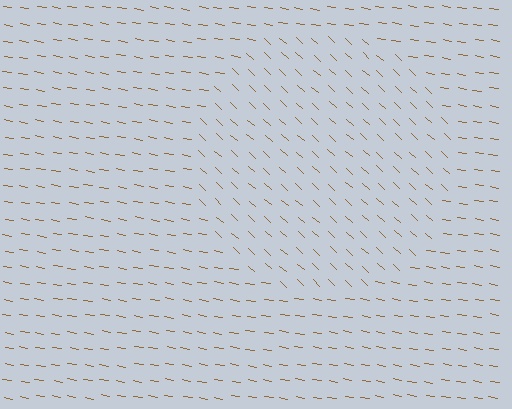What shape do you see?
I see a circle.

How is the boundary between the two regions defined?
The boundary is defined purely by a change in line orientation (approximately 33 degrees difference). All lines are the same color and thickness.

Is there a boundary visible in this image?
Yes, there is a texture boundary formed by a change in line orientation.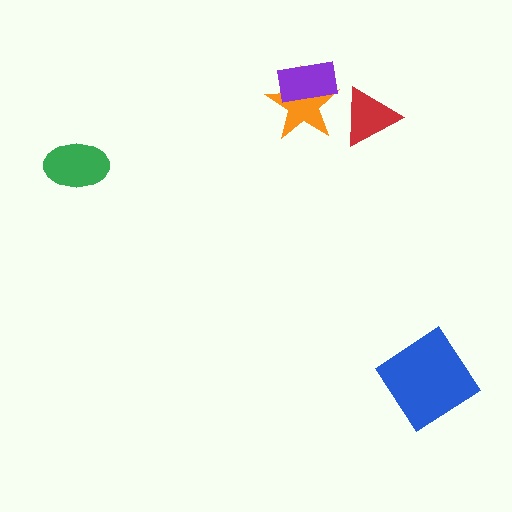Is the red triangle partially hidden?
No, no other shape covers it.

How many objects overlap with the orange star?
1 object overlaps with the orange star.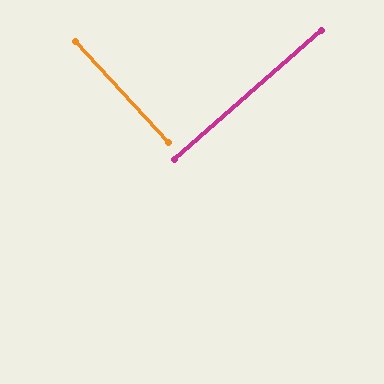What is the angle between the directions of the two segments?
Approximately 89 degrees.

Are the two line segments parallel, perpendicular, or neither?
Perpendicular — they meet at approximately 89°.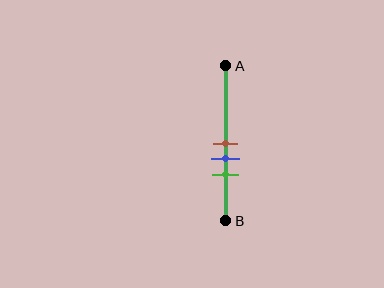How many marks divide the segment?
There are 3 marks dividing the segment.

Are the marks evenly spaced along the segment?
Yes, the marks are approximately evenly spaced.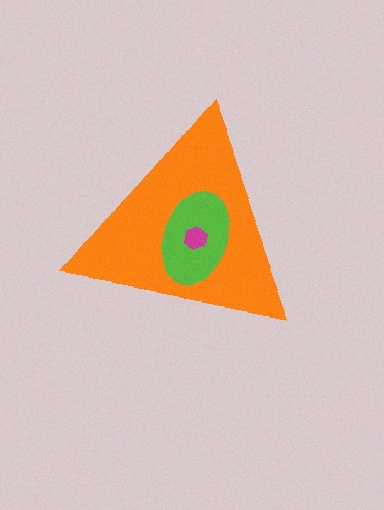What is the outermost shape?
The orange triangle.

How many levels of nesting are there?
3.